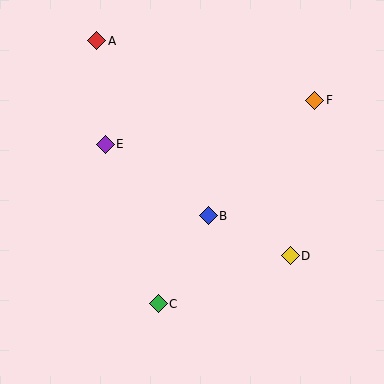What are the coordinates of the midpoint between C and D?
The midpoint between C and D is at (224, 280).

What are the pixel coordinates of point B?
Point B is at (208, 216).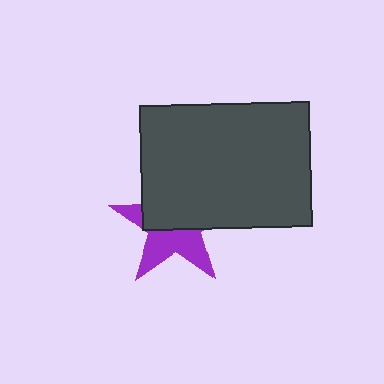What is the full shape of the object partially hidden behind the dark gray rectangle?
The partially hidden object is a purple star.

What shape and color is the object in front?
The object in front is a dark gray rectangle.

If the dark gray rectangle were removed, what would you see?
You would see the complete purple star.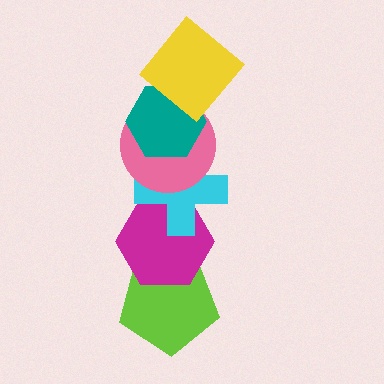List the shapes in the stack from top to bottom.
From top to bottom: the yellow diamond, the teal hexagon, the pink circle, the cyan cross, the magenta hexagon, the lime pentagon.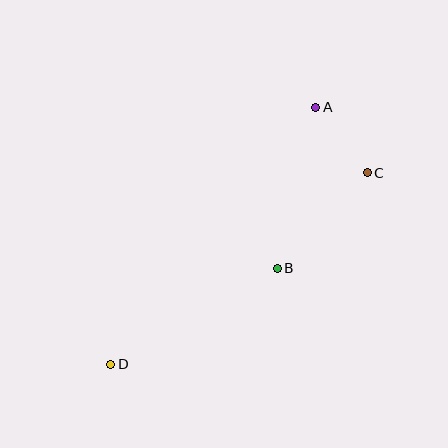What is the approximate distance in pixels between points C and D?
The distance between C and D is approximately 320 pixels.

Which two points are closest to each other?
Points A and C are closest to each other.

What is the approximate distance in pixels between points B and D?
The distance between B and D is approximately 192 pixels.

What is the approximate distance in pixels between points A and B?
The distance between A and B is approximately 165 pixels.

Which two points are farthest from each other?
Points A and D are farthest from each other.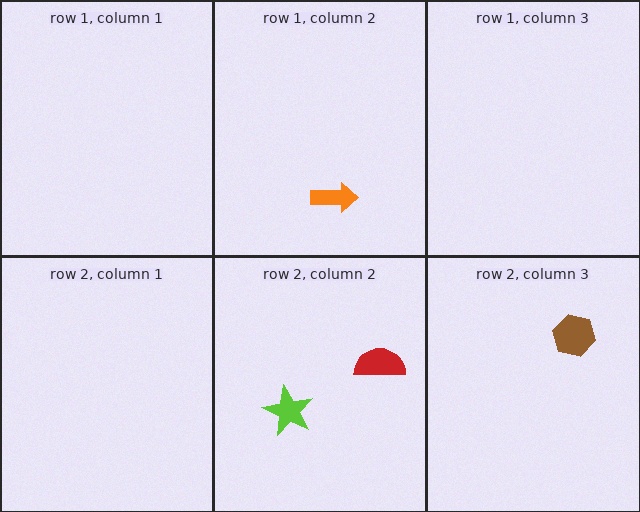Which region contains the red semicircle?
The row 2, column 2 region.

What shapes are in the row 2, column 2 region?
The lime star, the red semicircle.